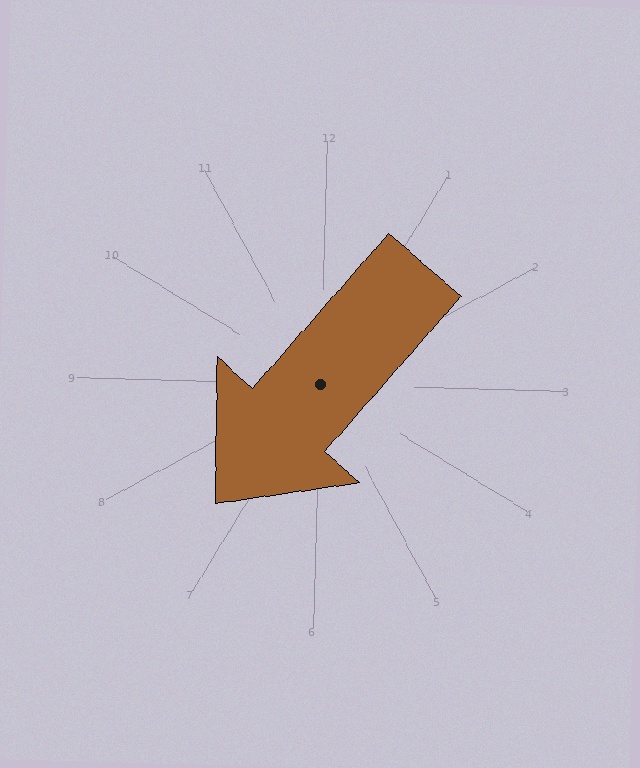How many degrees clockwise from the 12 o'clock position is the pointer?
Approximately 220 degrees.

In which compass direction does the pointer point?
Southwest.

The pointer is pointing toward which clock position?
Roughly 7 o'clock.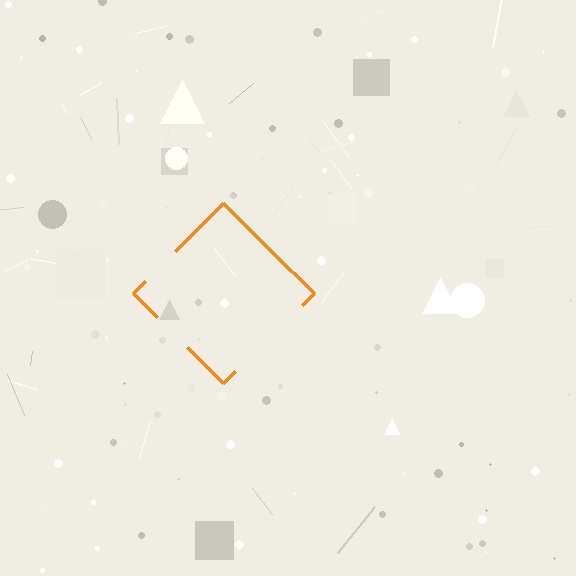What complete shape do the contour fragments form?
The contour fragments form a diamond.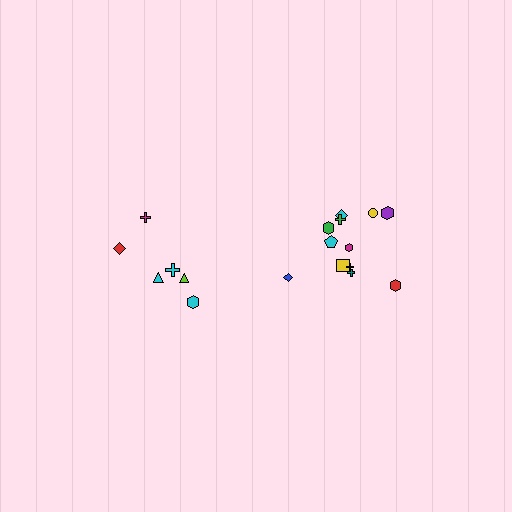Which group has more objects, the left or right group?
The right group.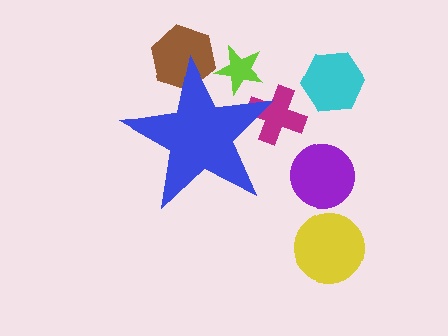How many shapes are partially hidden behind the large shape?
3 shapes are partially hidden.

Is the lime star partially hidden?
Yes, the lime star is partially hidden behind the blue star.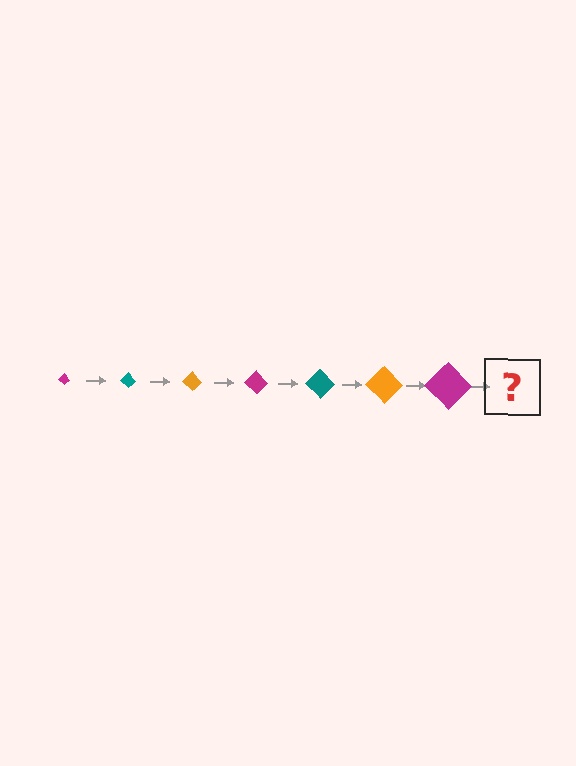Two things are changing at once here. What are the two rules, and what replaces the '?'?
The two rules are that the diamond grows larger each step and the color cycles through magenta, teal, and orange. The '?' should be a teal diamond, larger than the previous one.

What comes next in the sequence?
The next element should be a teal diamond, larger than the previous one.